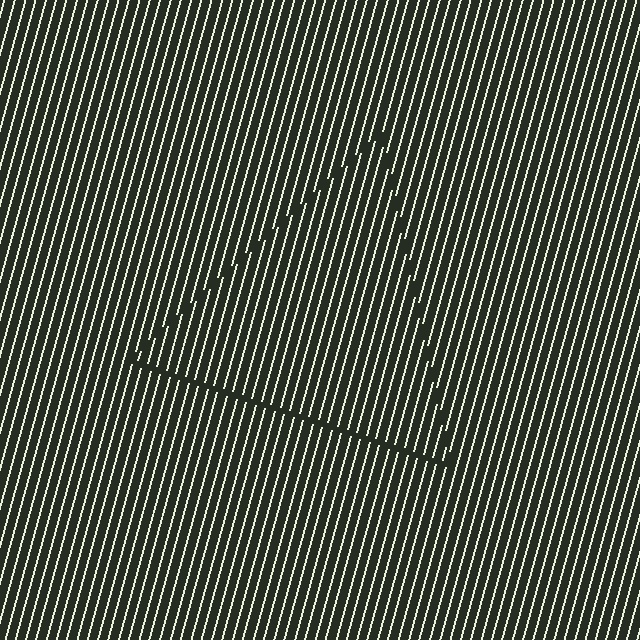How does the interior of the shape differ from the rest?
The interior of the shape contains the same grating, shifted by half a period — the contour is defined by the phase discontinuity where line-ends from the inner and outer gratings abut.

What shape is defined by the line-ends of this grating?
An illusory triangle. The interior of the shape contains the same grating, shifted by half a period — the contour is defined by the phase discontinuity where line-ends from the inner and outer gratings abut.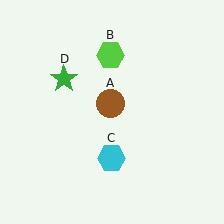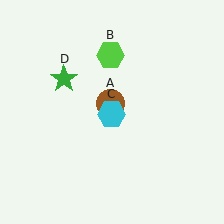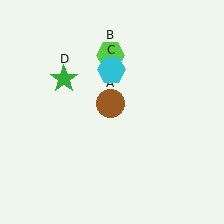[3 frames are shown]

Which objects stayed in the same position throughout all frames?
Brown circle (object A) and lime hexagon (object B) and green star (object D) remained stationary.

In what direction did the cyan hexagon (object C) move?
The cyan hexagon (object C) moved up.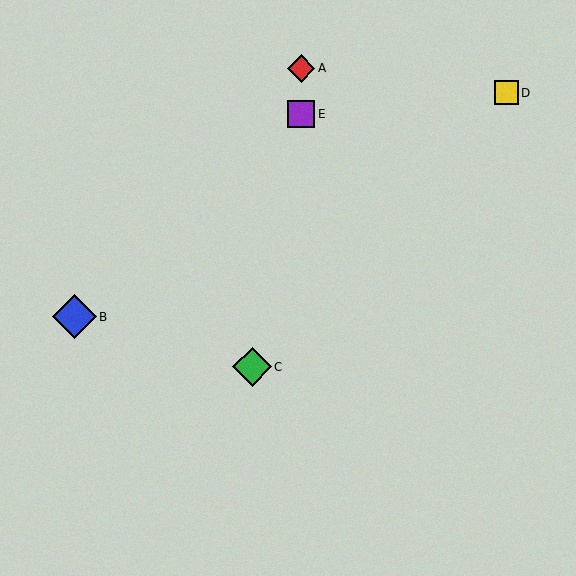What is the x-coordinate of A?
Object A is at x≈301.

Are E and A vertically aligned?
Yes, both are at x≈301.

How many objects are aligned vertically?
2 objects (A, E) are aligned vertically.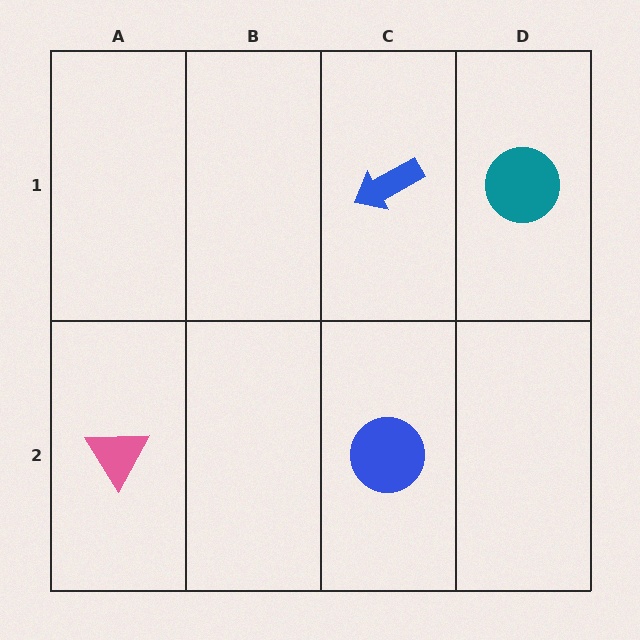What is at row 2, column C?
A blue circle.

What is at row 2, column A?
A pink triangle.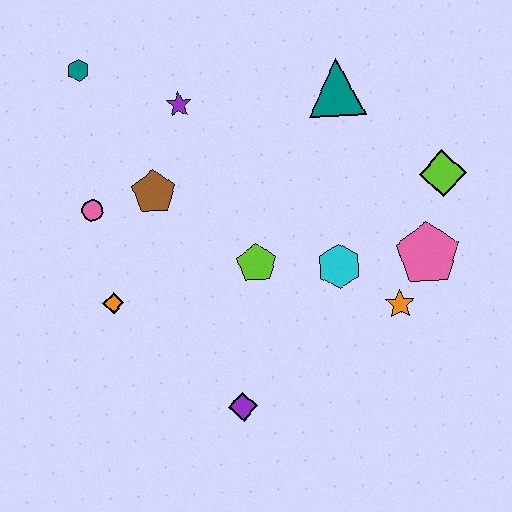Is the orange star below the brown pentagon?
Yes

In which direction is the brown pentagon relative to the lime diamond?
The brown pentagon is to the left of the lime diamond.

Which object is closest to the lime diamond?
The pink pentagon is closest to the lime diamond.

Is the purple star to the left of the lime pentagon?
Yes